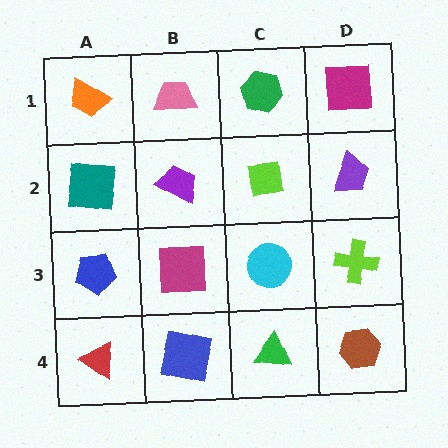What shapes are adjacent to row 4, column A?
A blue pentagon (row 3, column A), a blue square (row 4, column B).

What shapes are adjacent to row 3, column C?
A lime square (row 2, column C), a green triangle (row 4, column C), a magenta square (row 3, column B), a lime cross (row 3, column D).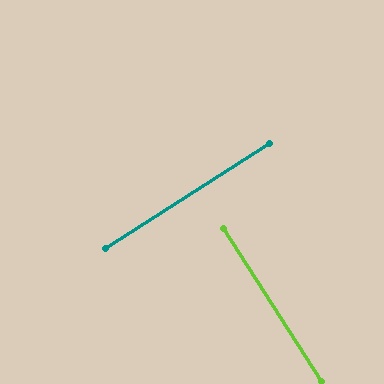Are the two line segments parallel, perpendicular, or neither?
Perpendicular — they meet at approximately 90°.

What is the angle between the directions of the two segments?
Approximately 90 degrees.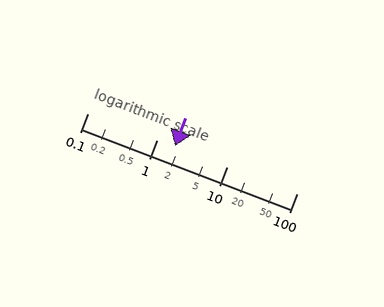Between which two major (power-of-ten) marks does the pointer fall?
The pointer is between 1 and 10.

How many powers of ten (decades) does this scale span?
The scale spans 3 decades, from 0.1 to 100.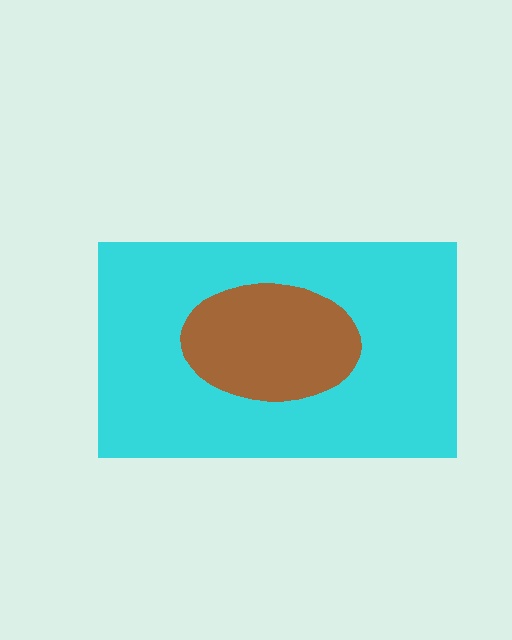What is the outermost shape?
The cyan rectangle.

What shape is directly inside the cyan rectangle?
The brown ellipse.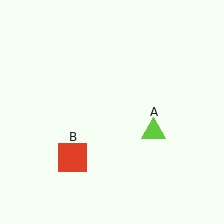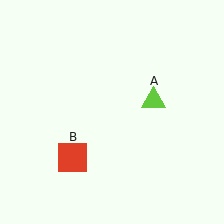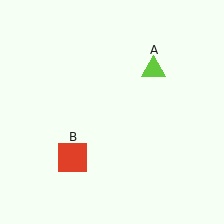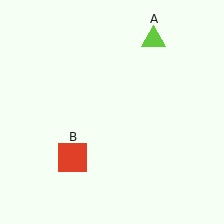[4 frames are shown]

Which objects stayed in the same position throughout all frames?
Red square (object B) remained stationary.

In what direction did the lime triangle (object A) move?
The lime triangle (object A) moved up.